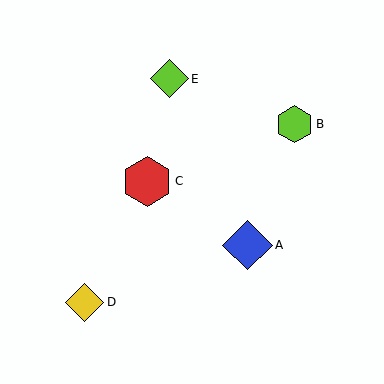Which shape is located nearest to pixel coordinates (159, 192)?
The red hexagon (labeled C) at (147, 181) is nearest to that location.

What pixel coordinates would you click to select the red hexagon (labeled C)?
Click at (147, 181) to select the red hexagon C.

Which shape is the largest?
The red hexagon (labeled C) is the largest.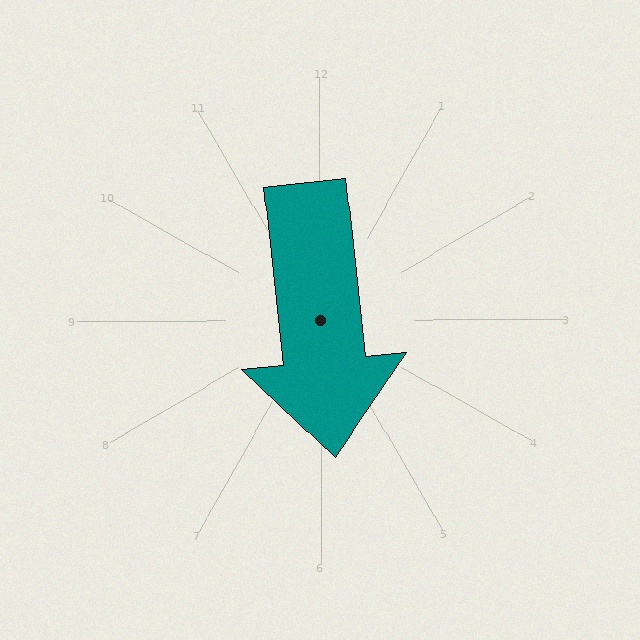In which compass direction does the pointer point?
South.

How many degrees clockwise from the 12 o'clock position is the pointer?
Approximately 174 degrees.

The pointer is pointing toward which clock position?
Roughly 6 o'clock.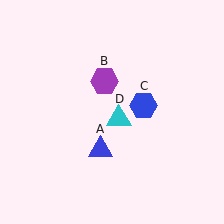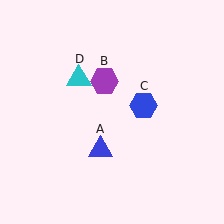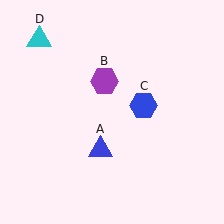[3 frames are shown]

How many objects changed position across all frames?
1 object changed position: cyan triangle (object D).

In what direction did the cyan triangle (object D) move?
The cyan triangle (object D) moved up and to the left.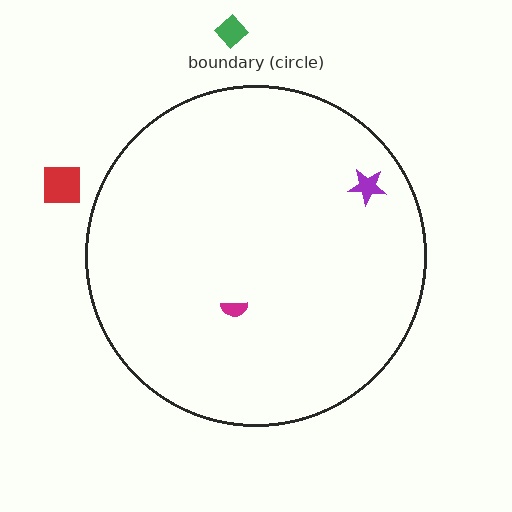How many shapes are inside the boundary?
2 inside, 2 outside.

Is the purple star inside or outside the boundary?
Inside.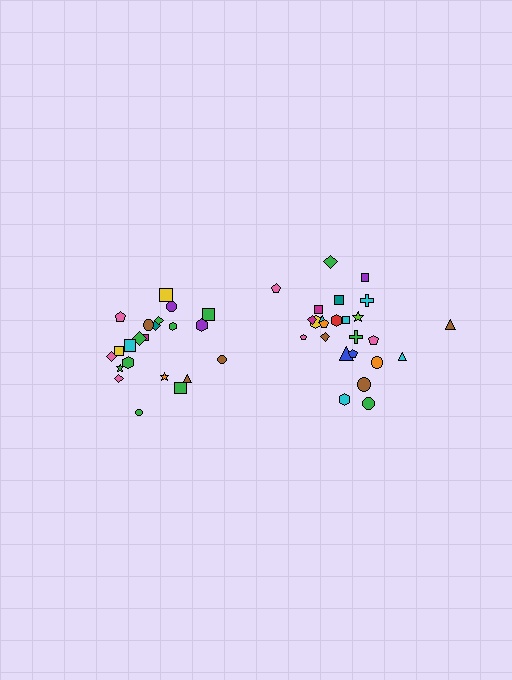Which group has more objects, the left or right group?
The right group.